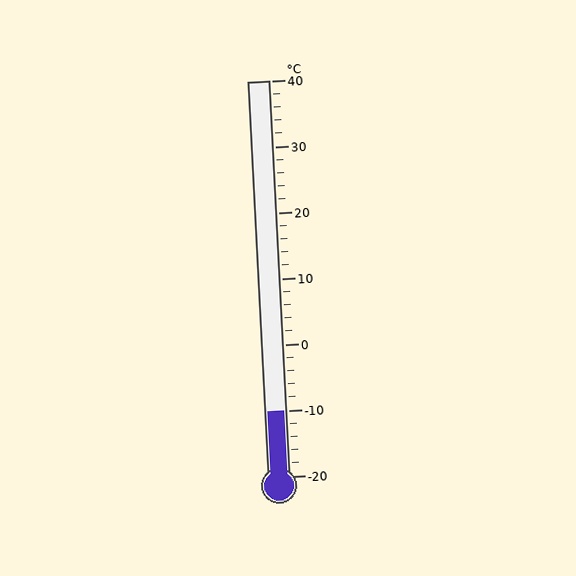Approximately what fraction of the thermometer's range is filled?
The thermometer is filled to approximately 15% of its range.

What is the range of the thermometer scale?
The thermometer scale ranges from -20°C to 40°C.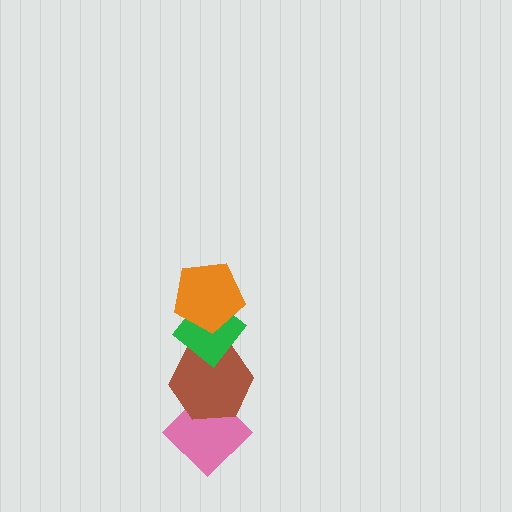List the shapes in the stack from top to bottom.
From top to bottom: the orange pentagon, the green diamond, the brown hexagon, the pink diamond.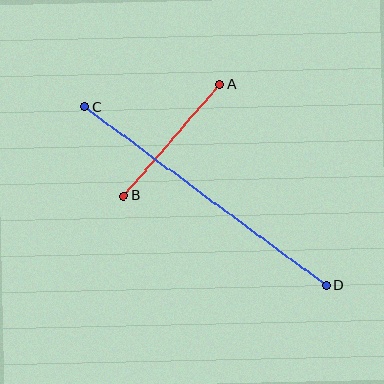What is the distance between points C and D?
The distance is approximately 300 pixels.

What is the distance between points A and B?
The distance is approximately 147 pixels.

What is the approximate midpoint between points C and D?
The midpoint is at approximately (206, 196) pixels.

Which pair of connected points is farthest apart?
Points C and D are farthest apart.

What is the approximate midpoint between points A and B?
The midpoint is at approximately (171, 140) pixels.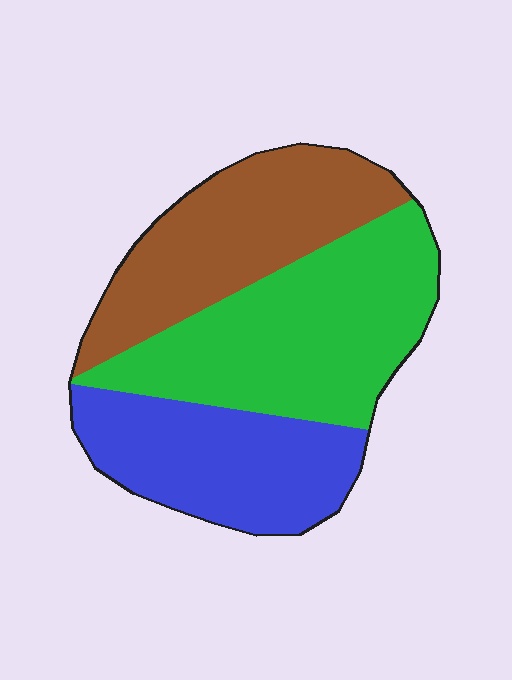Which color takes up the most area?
Green, at roughly 40%.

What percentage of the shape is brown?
Brown takes up about one third (1/3) of the shape.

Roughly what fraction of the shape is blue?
Blue covers 29% of the shape.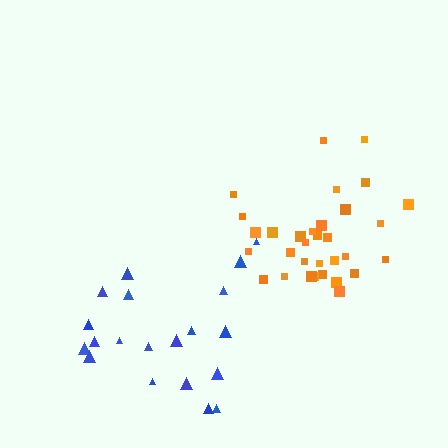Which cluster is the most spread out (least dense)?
Blue.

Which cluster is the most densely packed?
Orange.